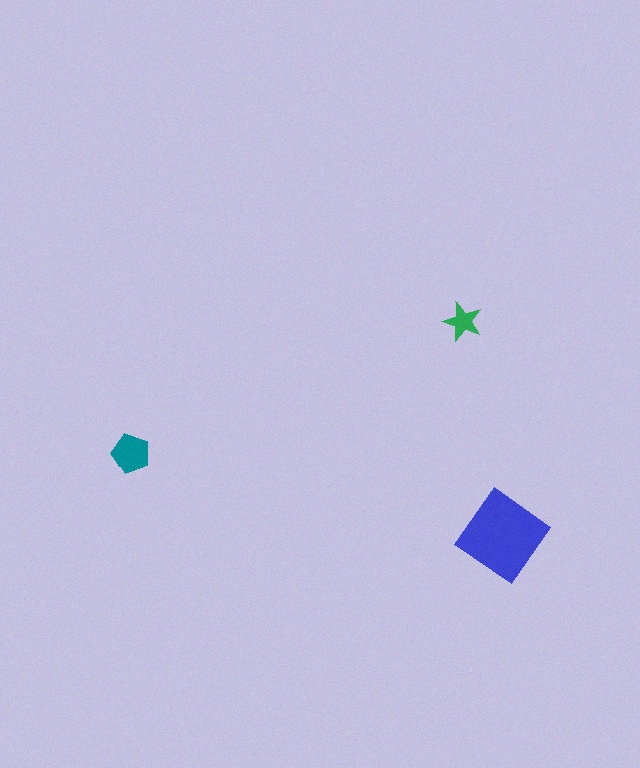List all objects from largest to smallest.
The blue diamond, the teal pentagon, the green star.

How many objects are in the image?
There are 3 objects in the image.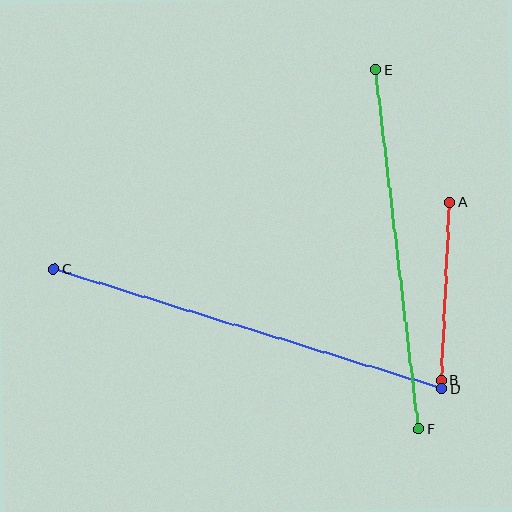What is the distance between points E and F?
The distance is approximately 362 pixels.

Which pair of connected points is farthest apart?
Points C and D are farthest apart.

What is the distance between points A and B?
The distance is approximately 178 pixels.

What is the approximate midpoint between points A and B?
The midpoint is at approximately (445, 291) pixels.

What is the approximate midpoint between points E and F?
The midpoint is at approximately (397, 250) pixels.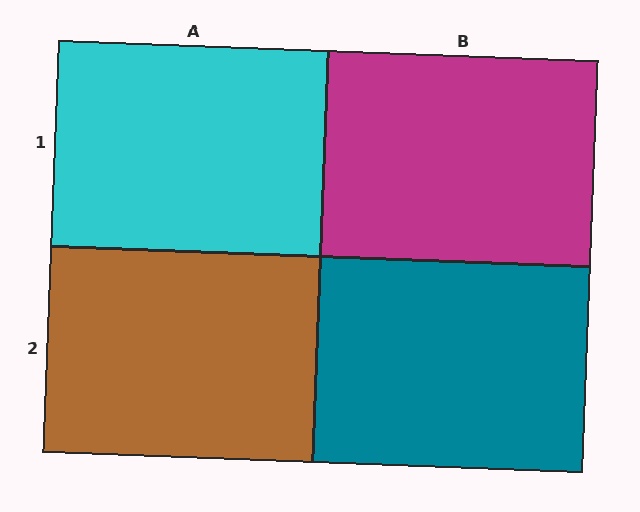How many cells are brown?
1 cell is brown.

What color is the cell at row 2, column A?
Brown.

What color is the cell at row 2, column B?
Teal.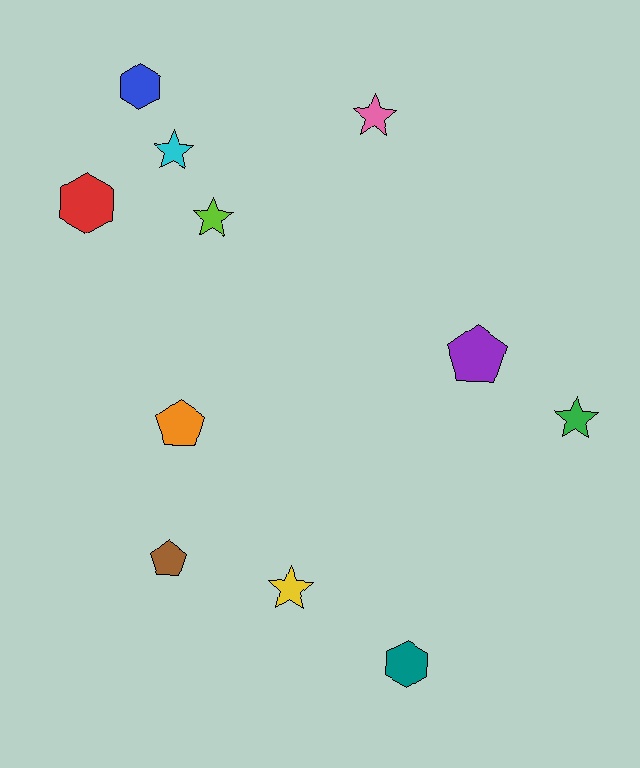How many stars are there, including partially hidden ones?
There are 5 stars.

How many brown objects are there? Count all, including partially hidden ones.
There is 1 brown object.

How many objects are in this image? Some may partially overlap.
There are 11 objects.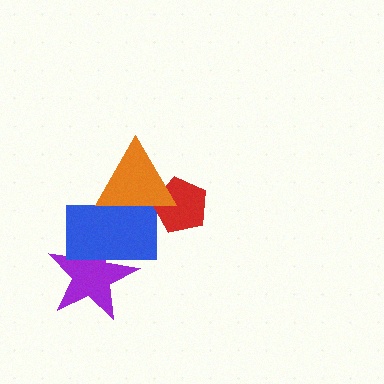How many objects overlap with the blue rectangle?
2 objects overlap with the blue rectangle.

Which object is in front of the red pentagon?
The orange triangle is in front of the red pentagon.